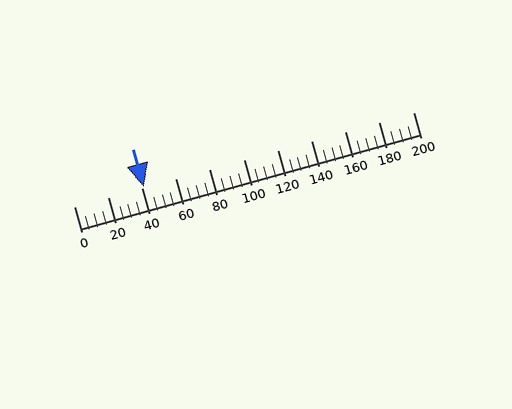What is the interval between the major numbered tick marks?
The major tick marks are spaced 20 units apart.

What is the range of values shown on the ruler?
The ruler shows values from 0 to 200.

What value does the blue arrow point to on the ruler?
The blue arrow points to approximately 41.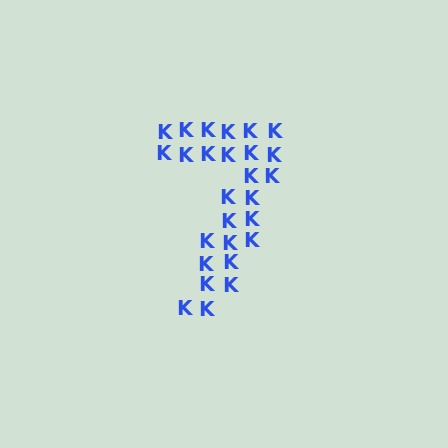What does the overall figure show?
The overall figure shows the digit 7.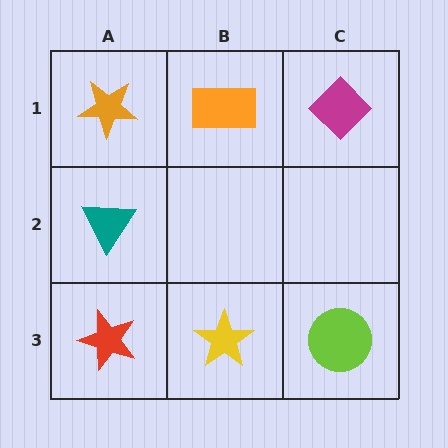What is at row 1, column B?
An orange rectangle.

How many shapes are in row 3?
3 shapes.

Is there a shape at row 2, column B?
No, that cell is empty.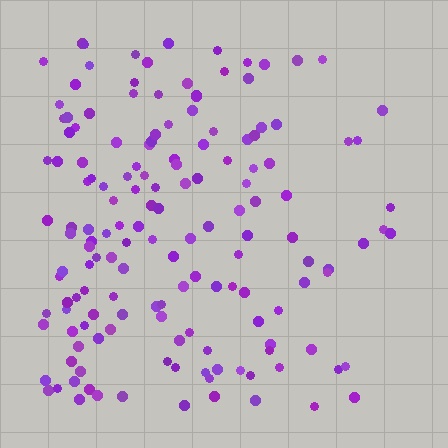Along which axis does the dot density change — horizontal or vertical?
Horizontal.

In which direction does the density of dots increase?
From right to left, with the left side densest.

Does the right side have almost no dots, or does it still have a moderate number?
Still a moderate number, just noticeably fewer than the left.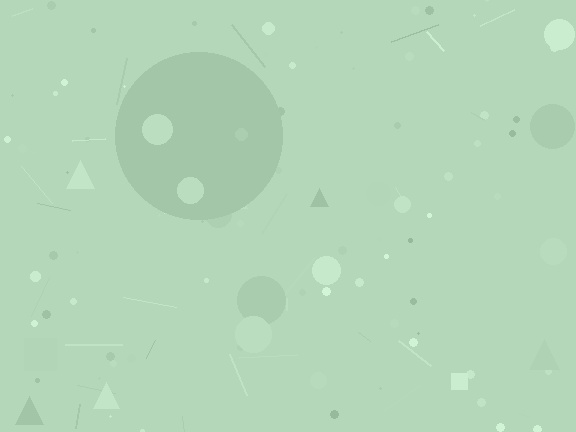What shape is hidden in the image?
A circle is hidden in the image.